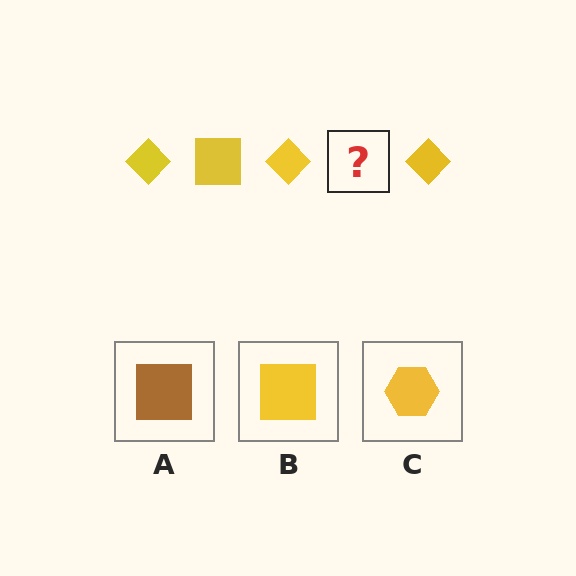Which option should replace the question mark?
Option B.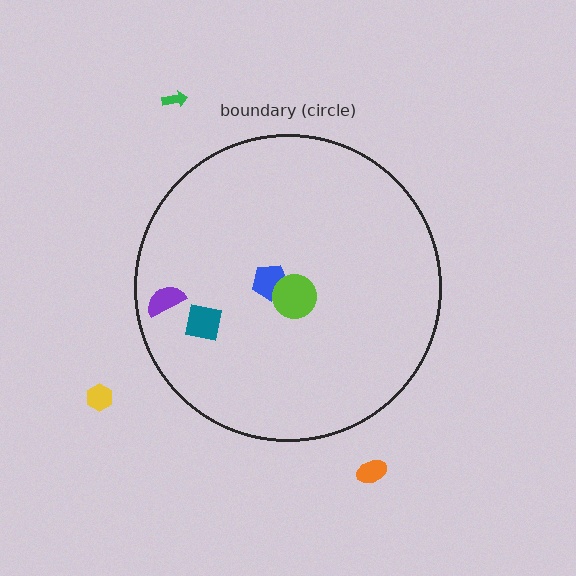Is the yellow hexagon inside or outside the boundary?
Outside.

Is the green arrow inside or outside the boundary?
Outside.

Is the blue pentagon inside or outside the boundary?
Inside.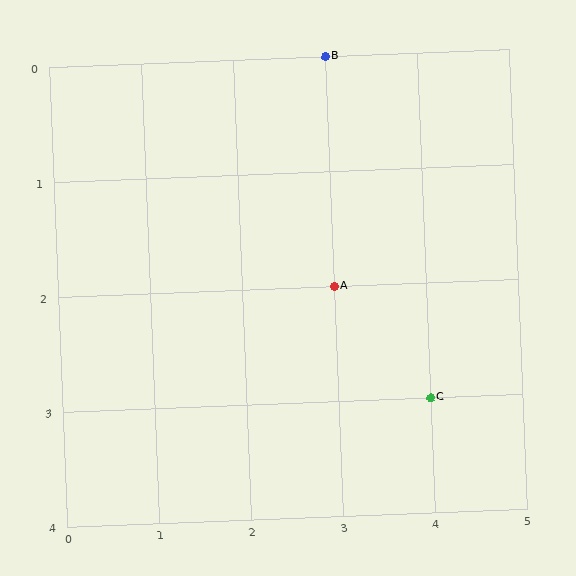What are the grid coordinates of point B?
Point B is at grid coordinates (3, 0).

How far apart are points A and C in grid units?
Points A and C are 1 column and 1 row apart (about 1.4 grid units diagonally).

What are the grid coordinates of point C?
Point C is at grid coordinates (4, 3).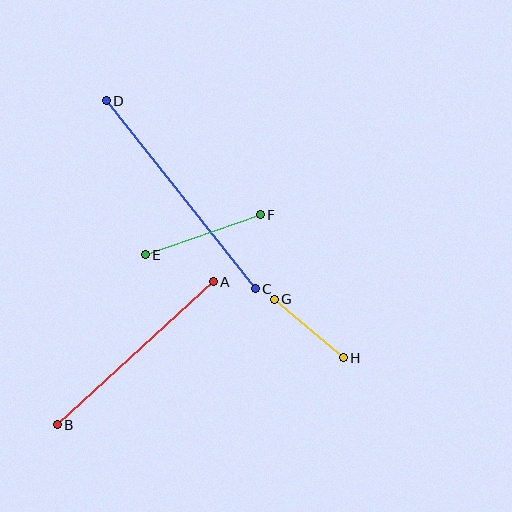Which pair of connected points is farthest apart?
Points C and D are farthest apart.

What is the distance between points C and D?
The distance is approximately 240 pixels.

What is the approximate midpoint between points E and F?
The midpoint is at approximately (203, 235) pixels.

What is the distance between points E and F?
The distance is approximately 122 pixels.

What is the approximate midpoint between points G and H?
The midpoint is at approximately (309, 328) pixels.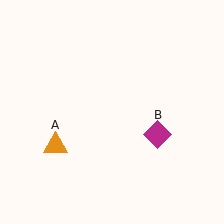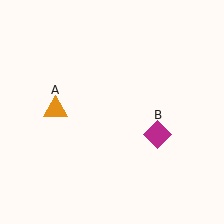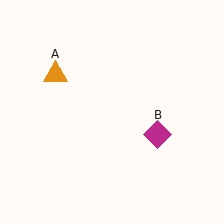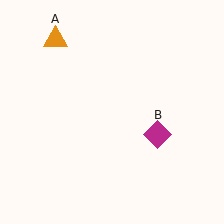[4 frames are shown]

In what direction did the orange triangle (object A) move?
The orange triangle (object A) moved up.